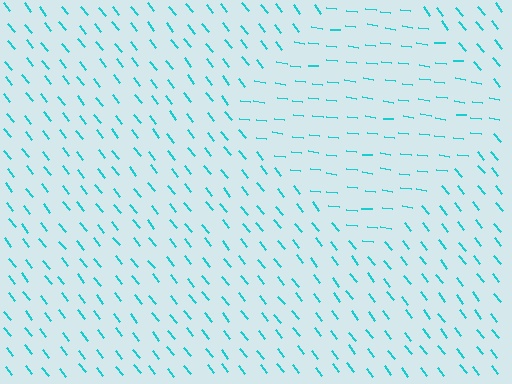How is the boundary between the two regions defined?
The boundary is defined purely by a change in line orientation (approximately 45 degrees difference). All lines are the same color and thickness.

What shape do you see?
I see a diamond.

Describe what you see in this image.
The image is filled with small cyan line segments. A diamond region in the image has lines oriented differently from the surrounding lines, creating a visible texture boundary.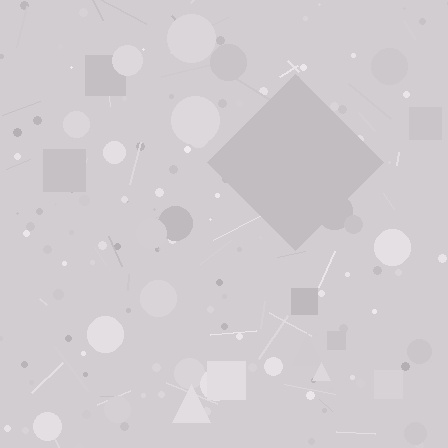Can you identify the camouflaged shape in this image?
The camouflaged shape is a diamond.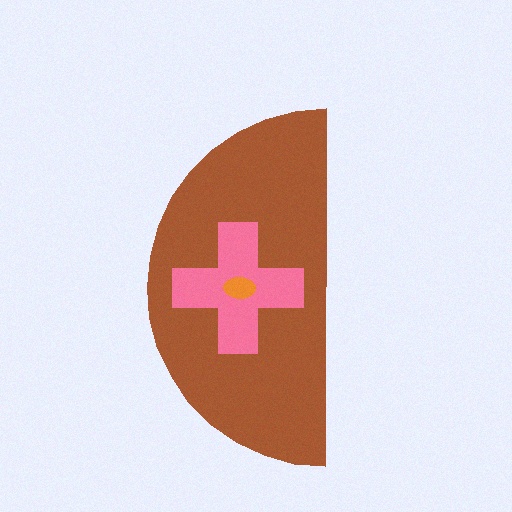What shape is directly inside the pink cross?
The orange ellipse.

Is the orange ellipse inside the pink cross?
Yes.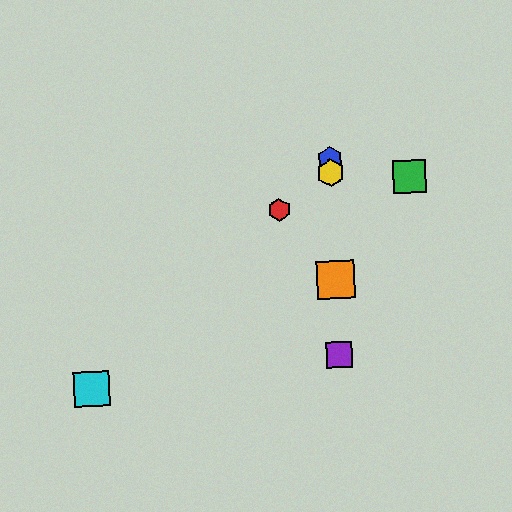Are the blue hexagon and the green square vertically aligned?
No, the blue hexagon is at x≈330 and the green square is at x≈409.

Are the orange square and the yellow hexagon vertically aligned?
Yes, both are at x≈336.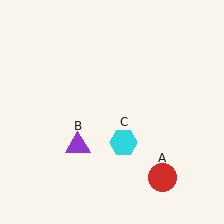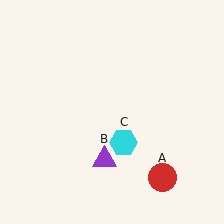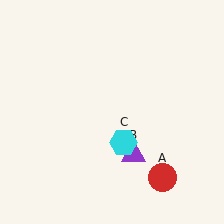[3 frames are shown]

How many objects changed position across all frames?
1 object changed position: purple triangle (object B).